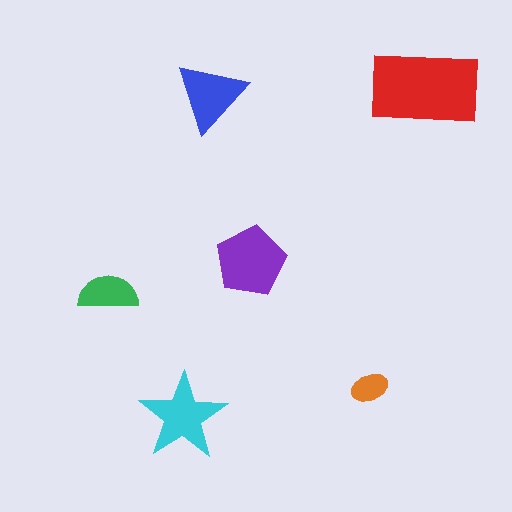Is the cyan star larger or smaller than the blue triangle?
Larger.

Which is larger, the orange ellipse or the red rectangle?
The red rectangle.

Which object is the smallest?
The orange ellipse.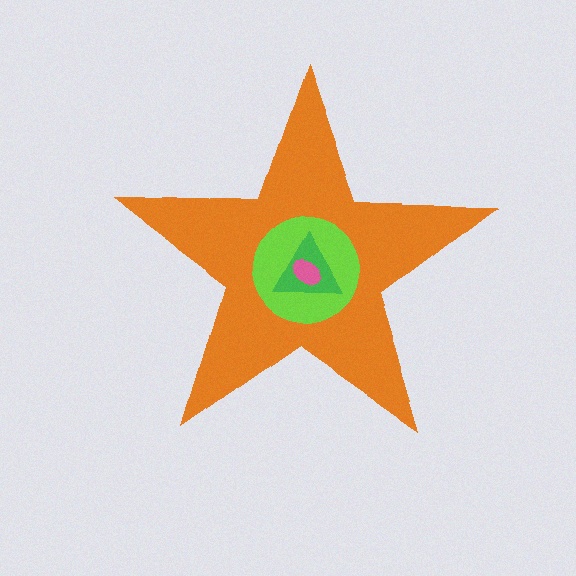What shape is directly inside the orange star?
The lime circle.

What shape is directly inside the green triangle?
The pink ellipse.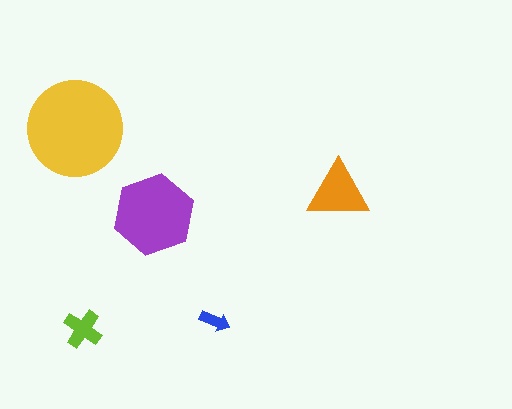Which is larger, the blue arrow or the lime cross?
The lime cross.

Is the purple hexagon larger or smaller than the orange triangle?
Larger.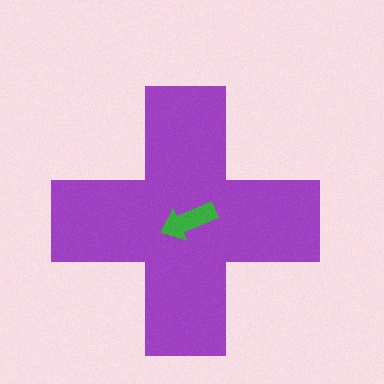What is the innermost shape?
The green arrow.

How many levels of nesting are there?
2.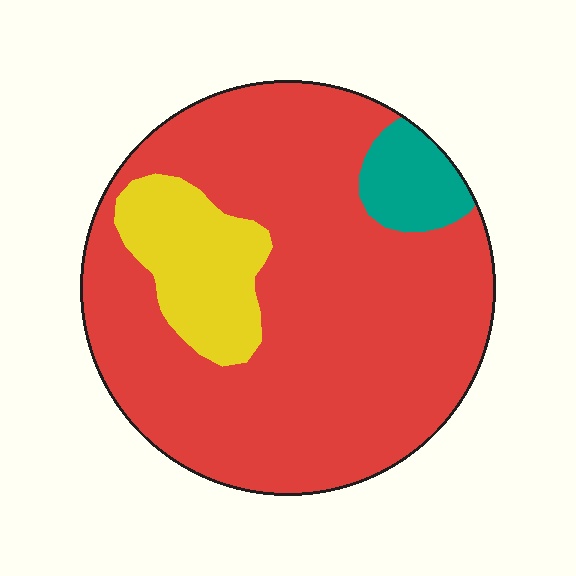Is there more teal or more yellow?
Yellow.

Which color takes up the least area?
Teal, at roughly 5%.